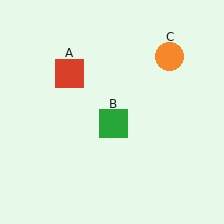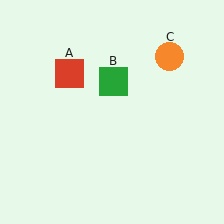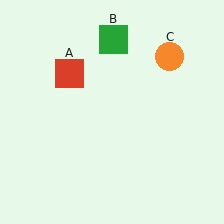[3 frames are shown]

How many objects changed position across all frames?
1 object changed position: green square (object B).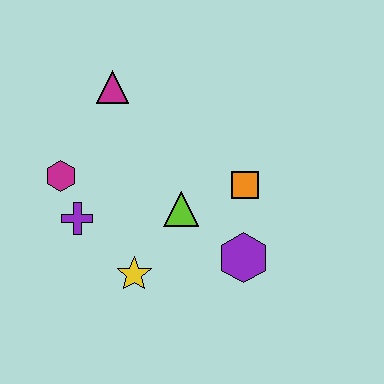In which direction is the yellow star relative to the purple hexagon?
The yellow star is to the left of the purple hexagon.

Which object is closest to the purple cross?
The magenta hexagon is closest to the purple cross.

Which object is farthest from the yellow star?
The magenta triangle is farthest from the yellow star.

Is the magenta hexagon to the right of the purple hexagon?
No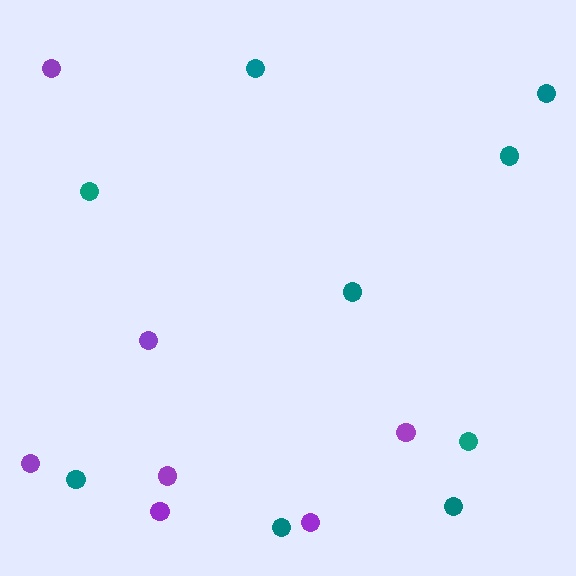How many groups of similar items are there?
There are 2 groups: one group of purple circles (7) and one group of teal circles (9).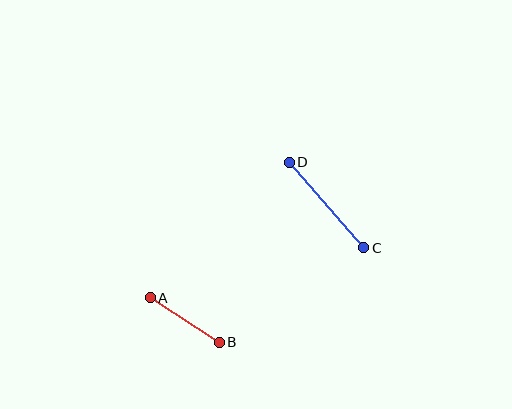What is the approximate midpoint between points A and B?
The midpoint is at approximately (185, 320) pixels.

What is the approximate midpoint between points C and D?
The midpoint is at approximately (326, 205) pixels.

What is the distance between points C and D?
The distance is approximately 114 pixels.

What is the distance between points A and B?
The distance is approximately 82 pixels.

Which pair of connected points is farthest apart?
Points C and D are farthest apart.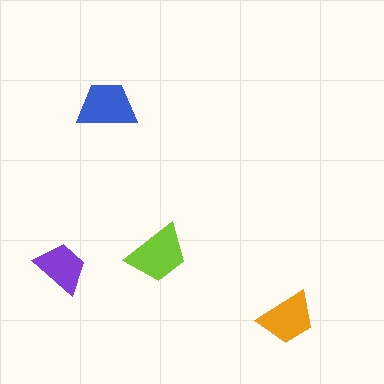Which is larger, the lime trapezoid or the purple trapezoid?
The lime one.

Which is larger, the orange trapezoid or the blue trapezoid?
The blue one.